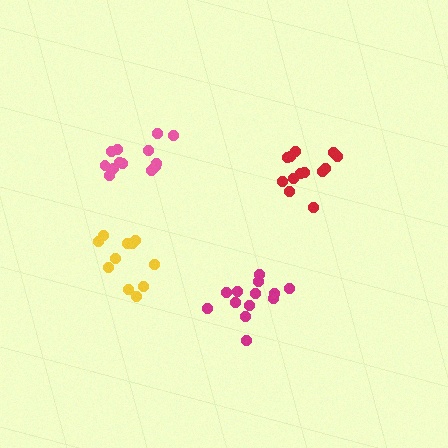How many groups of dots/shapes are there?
There are 4 groups.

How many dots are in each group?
Group 1: 11 dots, Group 2: 13 dots, Group 3: 13 dots, Group 4: 13 dots (50 total).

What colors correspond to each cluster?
The clusters are colored: yellow, red, magenta, pink.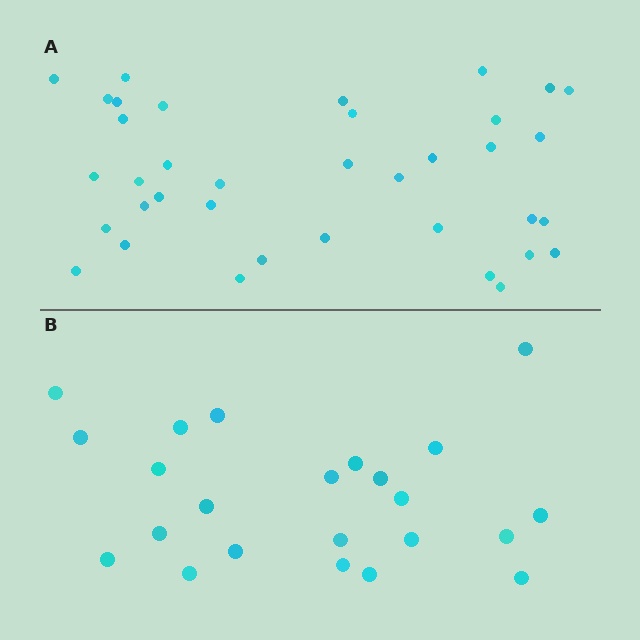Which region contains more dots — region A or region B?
Region A (the top region) has more dots.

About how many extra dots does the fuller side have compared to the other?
Region A has approximately 15 more dots than region B.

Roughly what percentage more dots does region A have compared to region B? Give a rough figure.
About 60% more.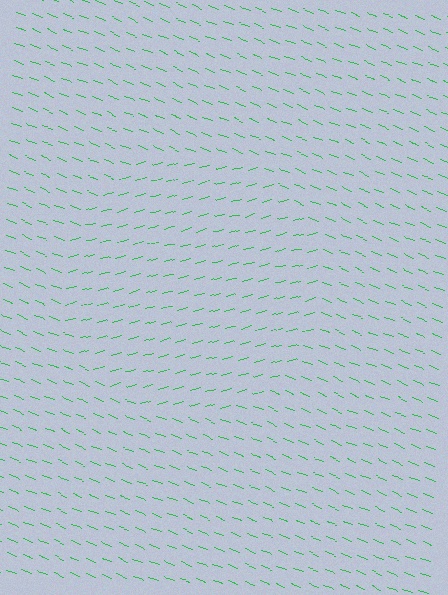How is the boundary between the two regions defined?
The boundary is defined purely by a change in line orientation (approximately 37 degrees difference). All lines are the same color and thickness.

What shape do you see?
I see a circle.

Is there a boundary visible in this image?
Yes, there is a texture boundary formed by a change in line orientation.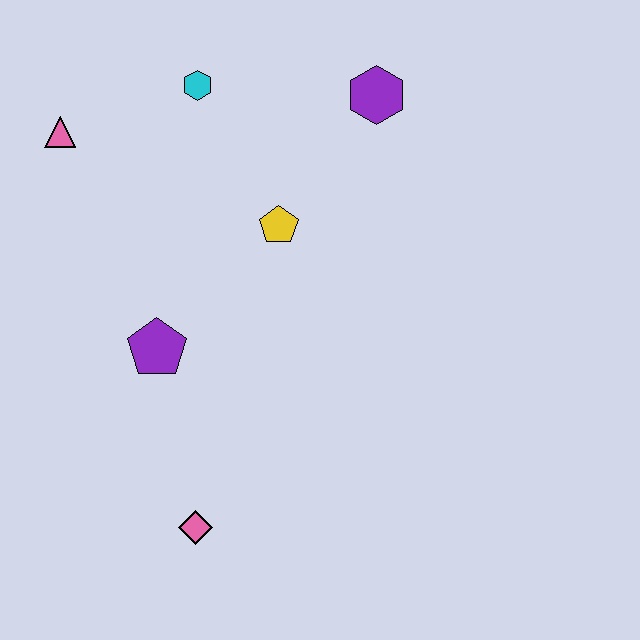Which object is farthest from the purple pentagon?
The purple hexagon is farthest from the purple pentagon.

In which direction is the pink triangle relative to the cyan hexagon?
The pink triangle is to the left of the cyan hexagon.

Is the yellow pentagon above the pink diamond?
Yes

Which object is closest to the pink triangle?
The cyan hexagon is closest to the pink triangle.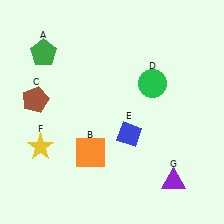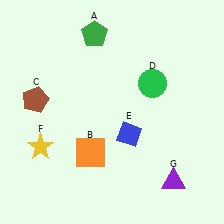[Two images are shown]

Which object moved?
The green pentagon (A) moved right.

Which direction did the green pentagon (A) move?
The green pentagon (A) moved right.